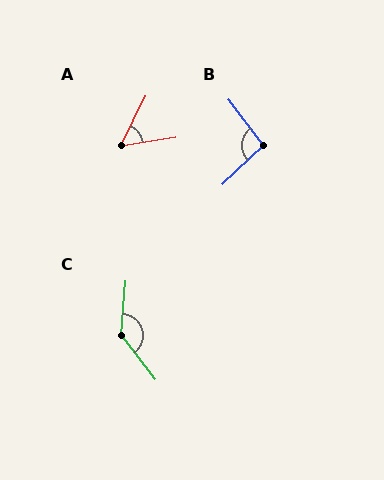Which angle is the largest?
C, at approximately 138 degrees.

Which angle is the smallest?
A, at approximately 54 degrees.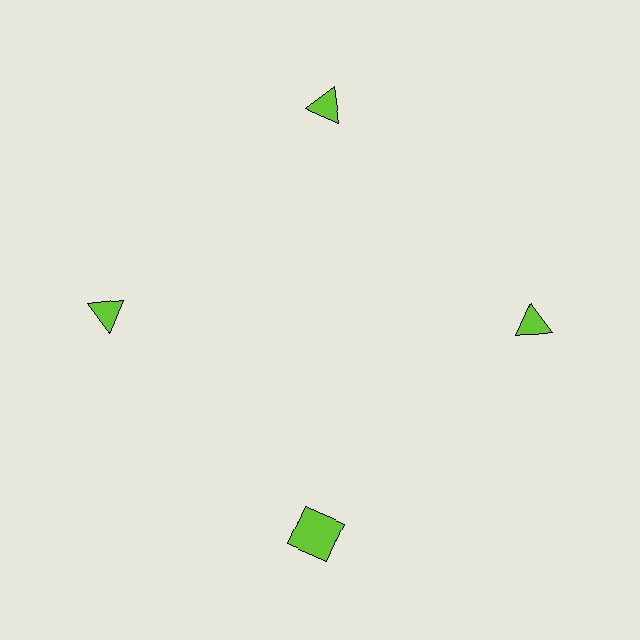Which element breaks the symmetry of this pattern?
The lime square at roughly the 6 o'clock position breaks the symmetry. All other shapes are lime triangles.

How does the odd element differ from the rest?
It has a different shape: square instead of triangle.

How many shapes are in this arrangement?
There are 4 shapes arranged in a ring pattern.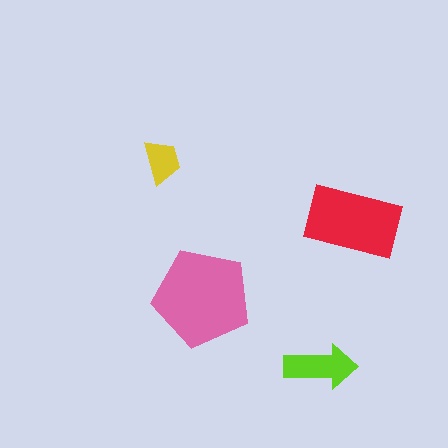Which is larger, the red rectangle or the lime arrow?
The red rectangle.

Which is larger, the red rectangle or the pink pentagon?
The pink pentagon.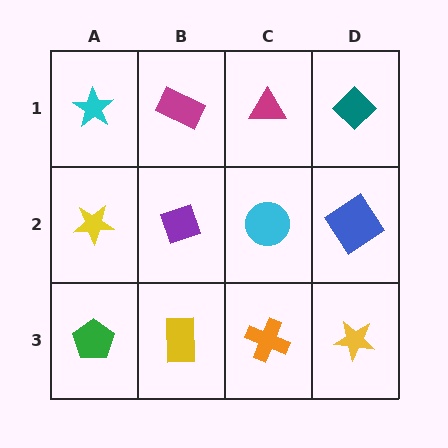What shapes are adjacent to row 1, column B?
A purple diamond (row 2, column B), a cyan star (row 1, column A), a magenta triangle (row 1, column C).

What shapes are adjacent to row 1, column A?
A yellow star (row 2, column A), a magenta rectangle (row 1, column B).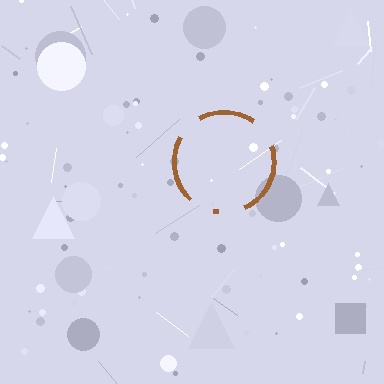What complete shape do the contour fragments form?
The contour fragments form a circle.